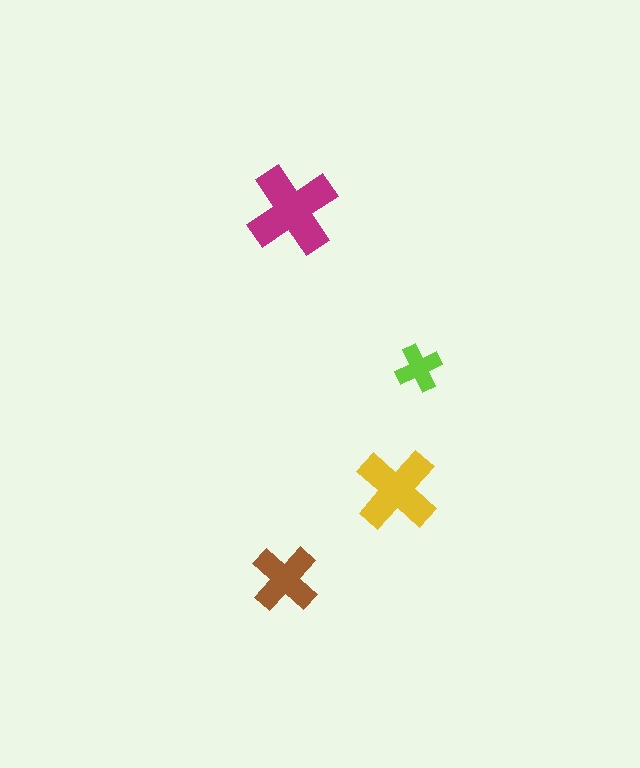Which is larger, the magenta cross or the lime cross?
The magenta one.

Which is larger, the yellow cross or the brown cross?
The yellow one.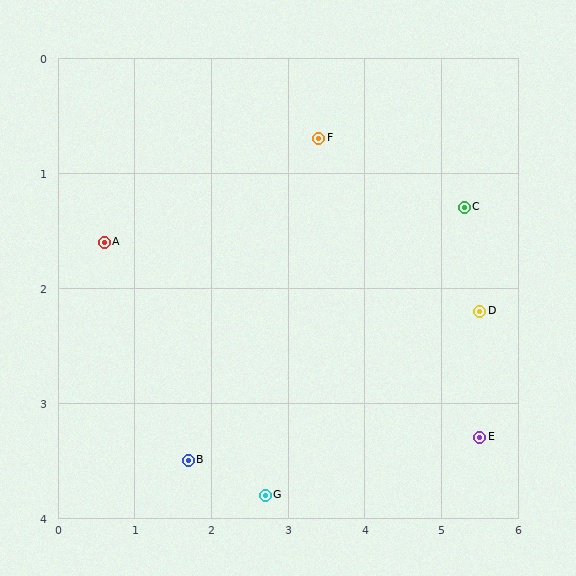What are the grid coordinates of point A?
Point A is at approximately (0.6, 1.6).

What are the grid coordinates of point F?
Point F is at approximately (3.4, 0.7).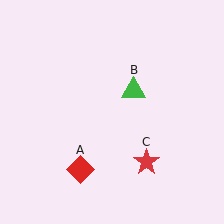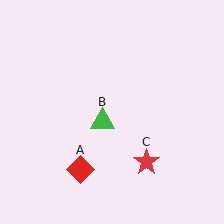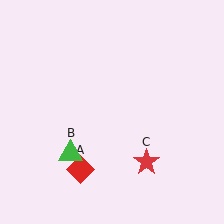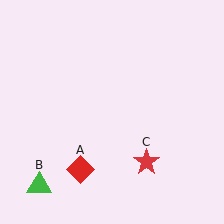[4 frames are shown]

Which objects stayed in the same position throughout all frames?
Red diamond (object A) and red star (object C) remained stationary.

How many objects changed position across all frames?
1 object changed position: green triangle (object B).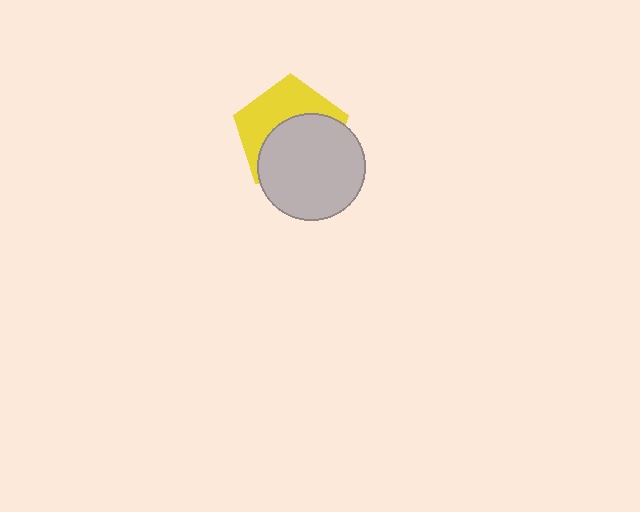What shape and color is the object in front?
The object in front is a light gray circle.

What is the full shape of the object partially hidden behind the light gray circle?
The partially hidden object is a yellow pentagon.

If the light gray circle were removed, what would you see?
You would see the complete yellow pentagon.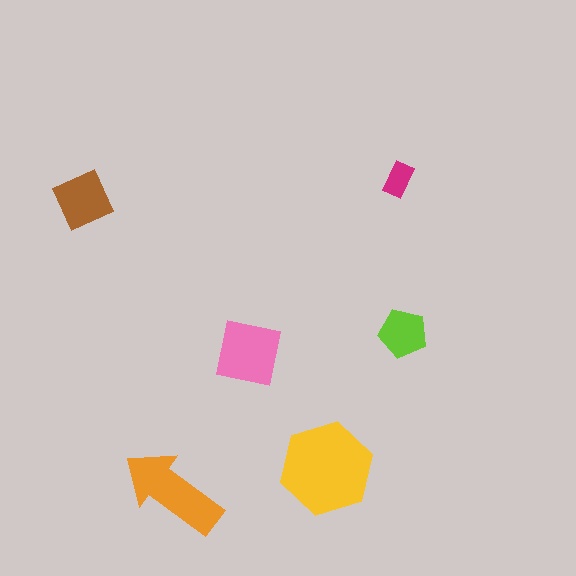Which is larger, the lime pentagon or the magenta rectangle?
The lime pentagon.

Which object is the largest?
The yellow hexagon.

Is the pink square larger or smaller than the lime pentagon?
Larger.